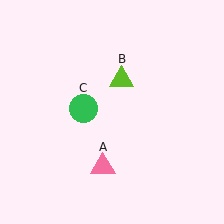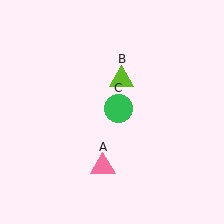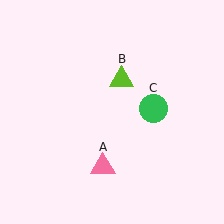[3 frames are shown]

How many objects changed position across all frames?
1 object changed position: green circle (object C).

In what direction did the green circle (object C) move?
The green circle (object C) moved right.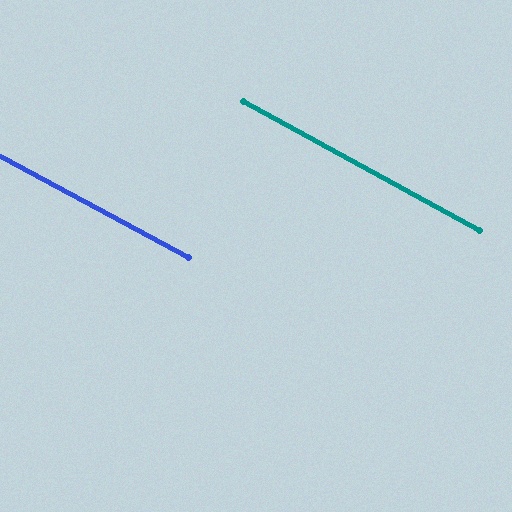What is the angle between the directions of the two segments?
Approximately 0 degrees.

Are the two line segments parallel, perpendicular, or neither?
Parallel — their directions differ by only 0.4°.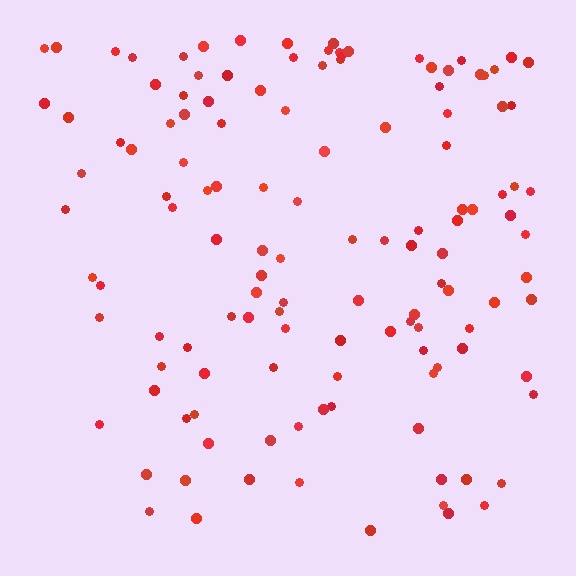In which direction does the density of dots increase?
From bottom to top, with the top side densest.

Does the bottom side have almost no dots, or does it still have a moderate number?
Still a moderate number, just noticeably fewer than the top.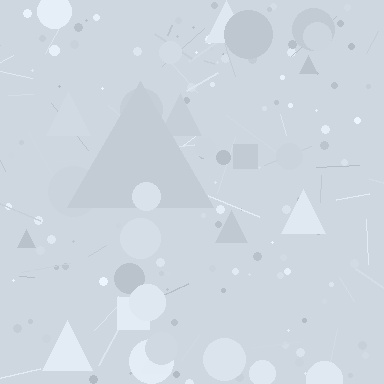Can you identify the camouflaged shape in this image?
The camouflaged shape is a triangle.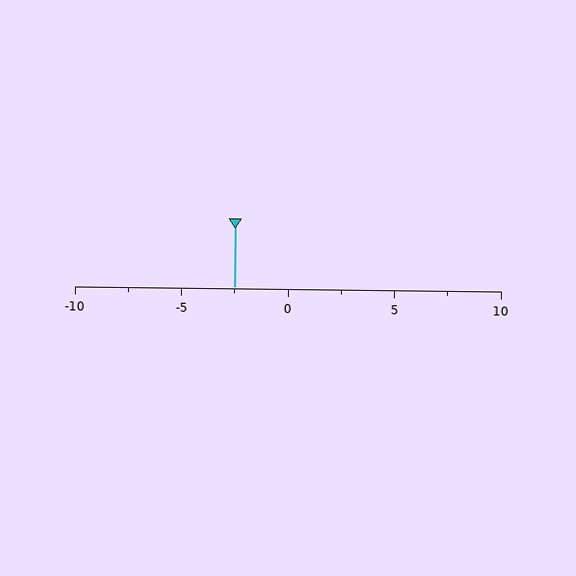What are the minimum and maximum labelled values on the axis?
The axis runs from -10 to 10.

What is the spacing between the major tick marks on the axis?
The major ticks are spaced 5 apart.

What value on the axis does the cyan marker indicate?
The marker indicates approximately -2.5.